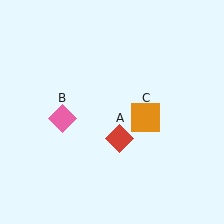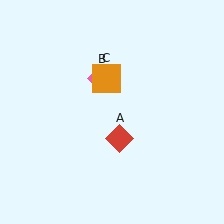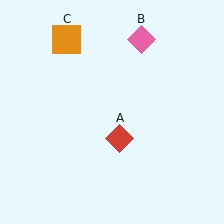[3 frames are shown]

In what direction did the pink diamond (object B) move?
The pink diamond (object B) moved up and to the right.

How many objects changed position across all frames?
2 objects changed position: pink diamond (object B), orange square (object C).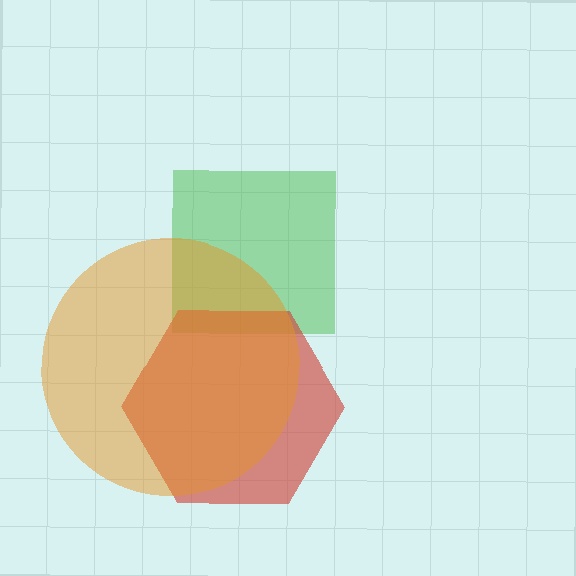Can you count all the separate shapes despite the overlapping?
Yes, there are 3 separate shapes.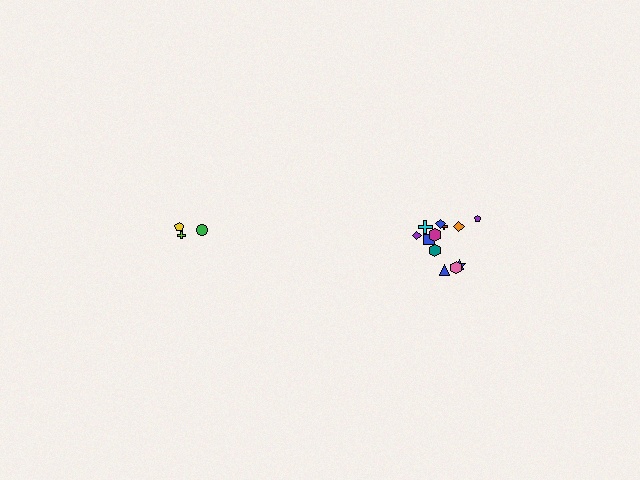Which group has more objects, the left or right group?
The right group.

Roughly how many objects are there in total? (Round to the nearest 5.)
Roughly 15 objects in total.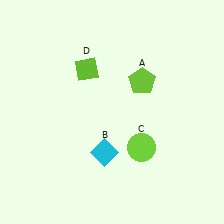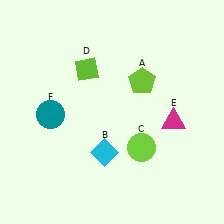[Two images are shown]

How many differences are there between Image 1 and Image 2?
There are 2 differences between the two images.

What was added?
A magenta triangle (E), a teal circle (F) were added in Image 2.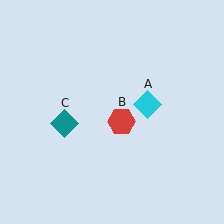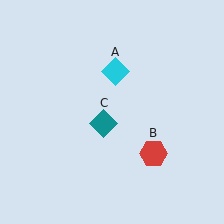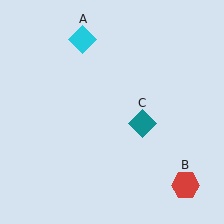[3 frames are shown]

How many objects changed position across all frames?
3 objects changed position: cyan diamond (object A), red hexagon (object B), teal diamond (object C).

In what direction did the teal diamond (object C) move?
The teal diamond (object C) moved right.